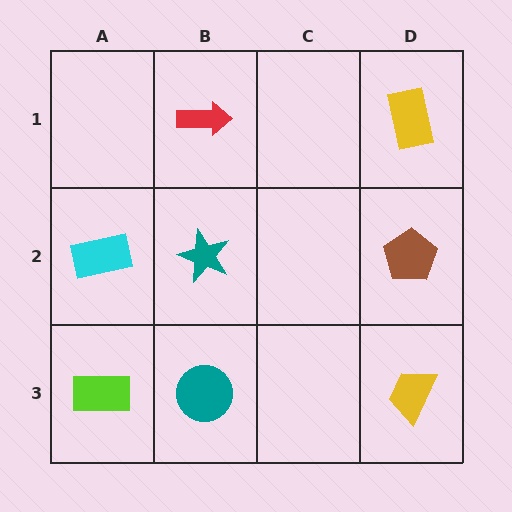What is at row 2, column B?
A teal star.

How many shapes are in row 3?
3 shapes.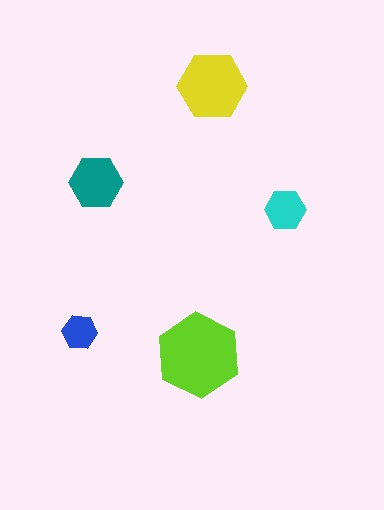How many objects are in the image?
There are 5 objects in the image.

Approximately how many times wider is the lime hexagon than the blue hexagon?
About 2.5 times wider.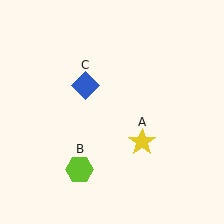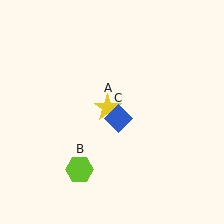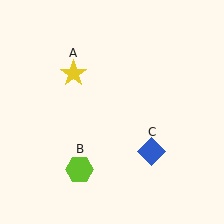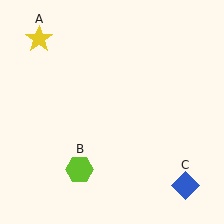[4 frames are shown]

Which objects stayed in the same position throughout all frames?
Lime hexagon (object B) remained stationary.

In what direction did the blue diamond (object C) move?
The blue diamond (object C) moved down and to the right.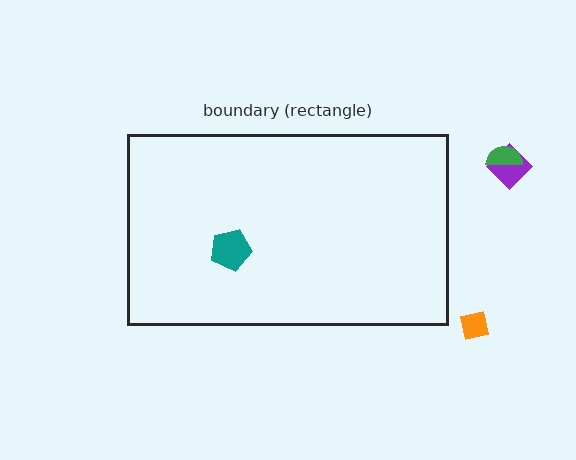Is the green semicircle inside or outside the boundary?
Outside.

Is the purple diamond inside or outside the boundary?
Outside.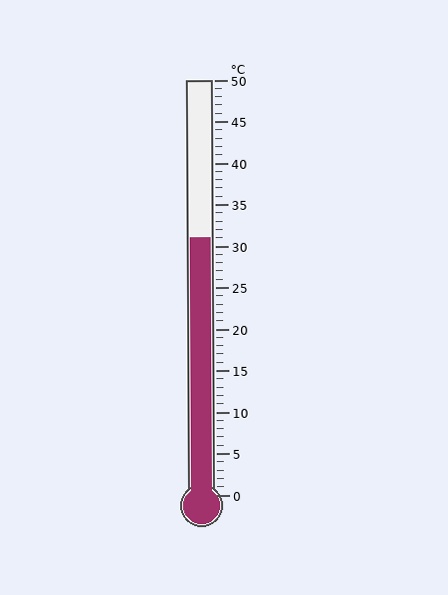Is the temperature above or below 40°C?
The temperature is below 40°C.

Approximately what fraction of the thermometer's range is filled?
The thermometer is filled to approximately 60% of its range.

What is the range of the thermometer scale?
The thermometer scale ranges from 0°C to 50°C.